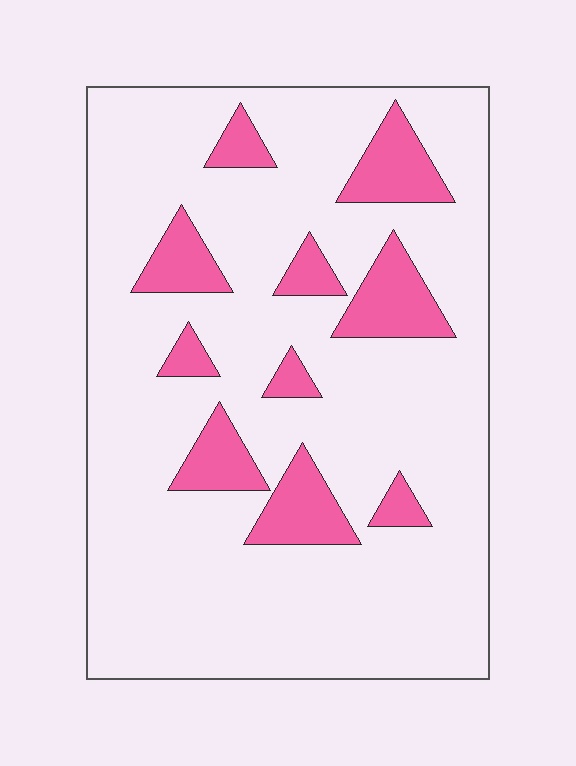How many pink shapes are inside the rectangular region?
10.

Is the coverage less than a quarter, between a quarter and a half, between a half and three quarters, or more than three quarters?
Less than a quarter.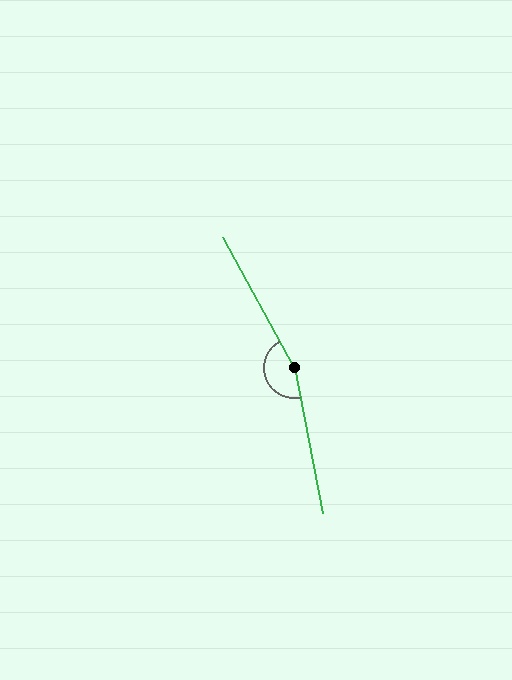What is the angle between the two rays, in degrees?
Approximately 163 degrees.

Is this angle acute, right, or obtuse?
It is obtuse.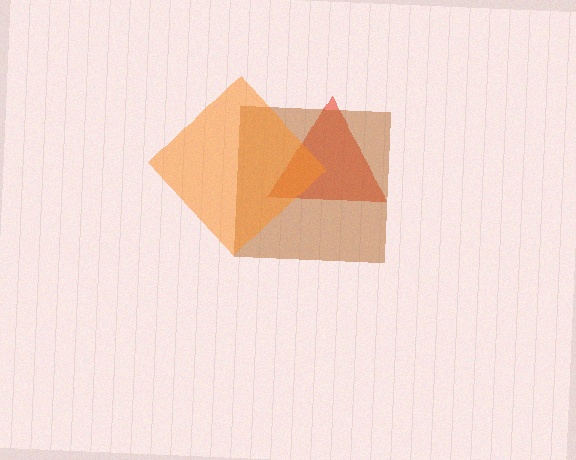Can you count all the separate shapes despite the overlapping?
Yes, there are 3 separate shapes.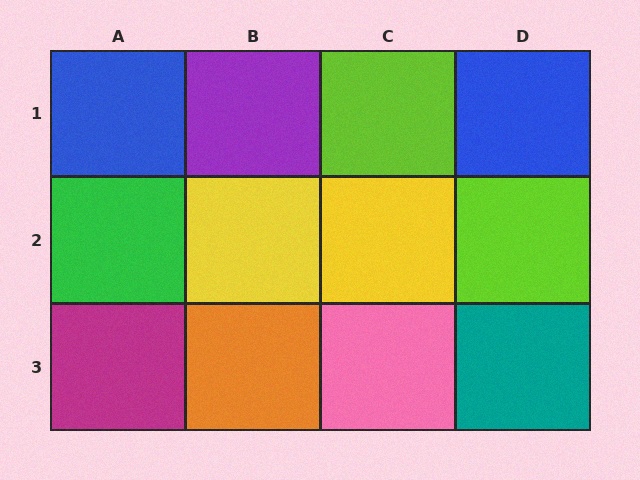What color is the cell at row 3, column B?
Orange.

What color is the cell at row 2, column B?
Yellow.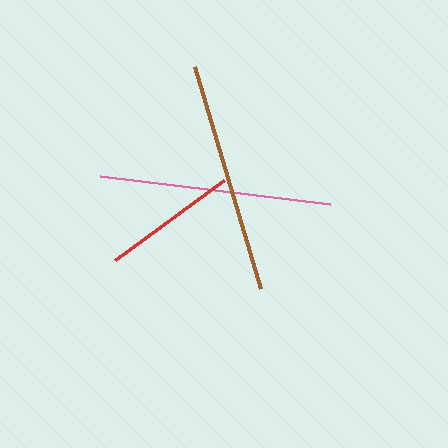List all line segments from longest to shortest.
From longest to shortest: pink, brown, red.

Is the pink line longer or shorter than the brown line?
The pink line is longer than the brown line.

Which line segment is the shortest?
The red line is the shortest at approximately 135 pixels.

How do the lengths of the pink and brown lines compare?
The pink and brown lines are approximately the same length.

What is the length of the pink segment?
The pink segment is approximately 232 pixels long.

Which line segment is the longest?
The pink line is the longest at approximately 232 pixels.